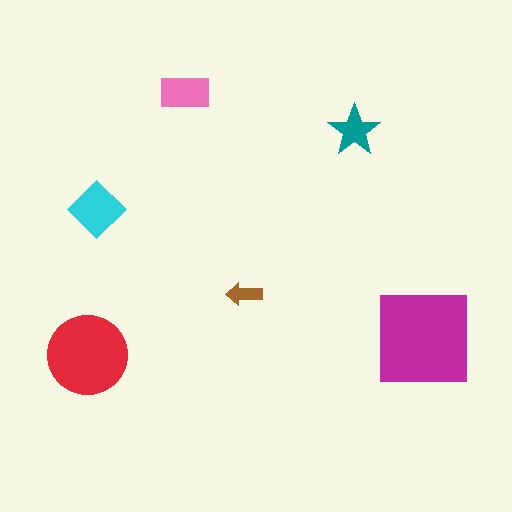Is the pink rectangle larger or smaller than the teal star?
Larger.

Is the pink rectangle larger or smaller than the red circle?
Smaller.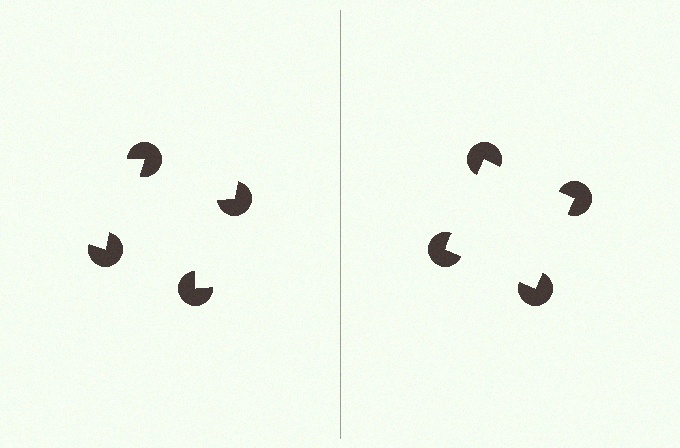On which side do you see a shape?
An illusory square appears on the right side. On the left side the wedge cuts are rotated, so no coherent shape forms.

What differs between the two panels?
The pac-man discs are positioned identically on both sides; only the wedge orientations differ. On the right they align to a square; on the left they are misaligned.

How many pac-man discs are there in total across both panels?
8 — 4 on each side.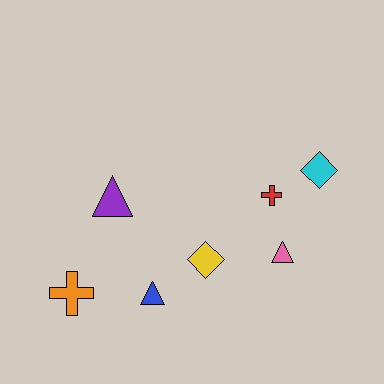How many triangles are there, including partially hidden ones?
There are 3 triangles.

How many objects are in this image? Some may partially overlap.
There are 7 objects.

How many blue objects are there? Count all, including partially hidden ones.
There is 1 blue object.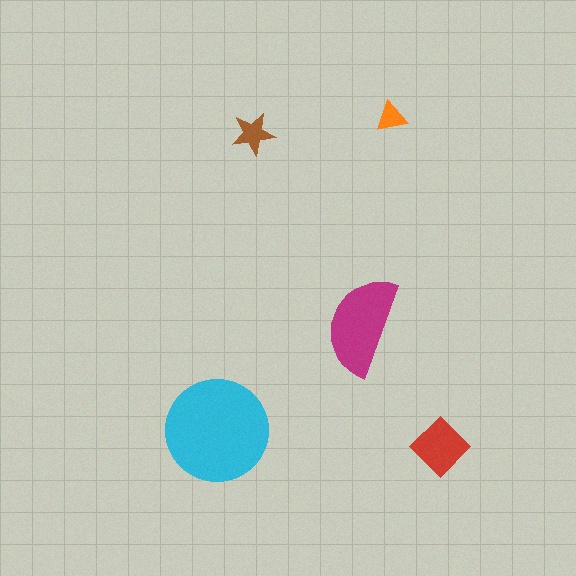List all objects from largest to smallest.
The cyan circle, the magenta semicircle, the red diamond, the brown star, the orange triangle.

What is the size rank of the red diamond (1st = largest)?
3rd.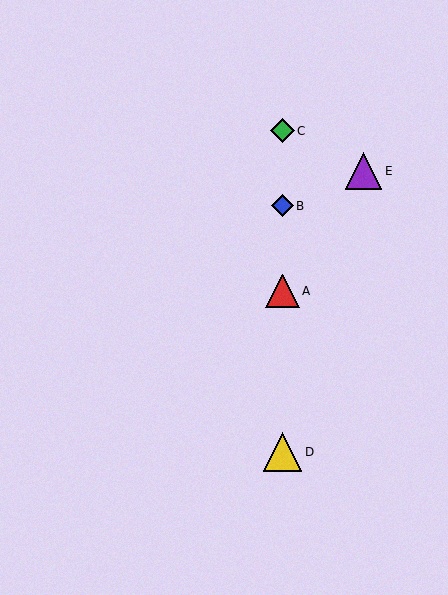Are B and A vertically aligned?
Yes, both are at x≈282.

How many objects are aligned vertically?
4 objects (A, B, C, D) are aligned vertically.